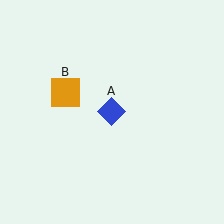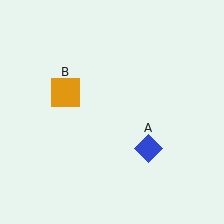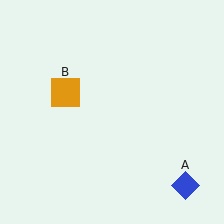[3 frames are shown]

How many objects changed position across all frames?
1 object changed position: blue diamond (object A).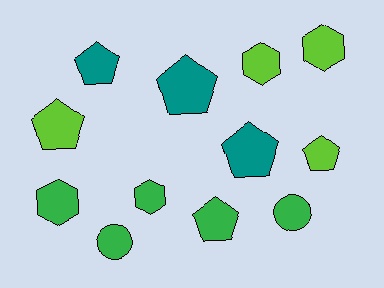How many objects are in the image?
There are 12 objects.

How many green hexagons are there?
There are 2 green hexagons.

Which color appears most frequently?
Green, with 5 objects.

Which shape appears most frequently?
Pentagon, with 6 objects.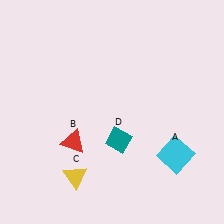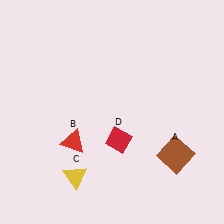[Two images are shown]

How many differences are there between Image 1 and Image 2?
There are 2 differences between the two images.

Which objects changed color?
A changed from cyan to brown. D changed from teal to red.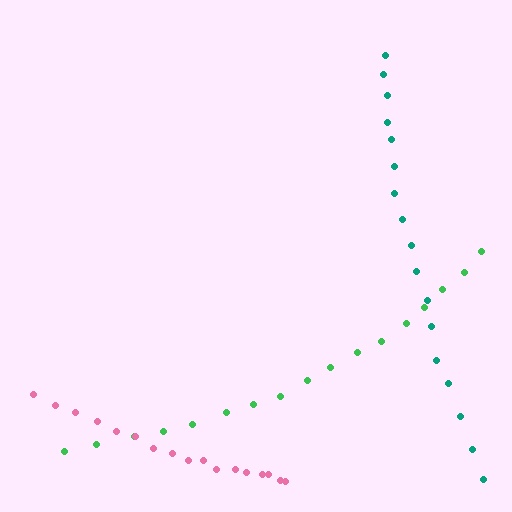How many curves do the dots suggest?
There are 3 distinct paths.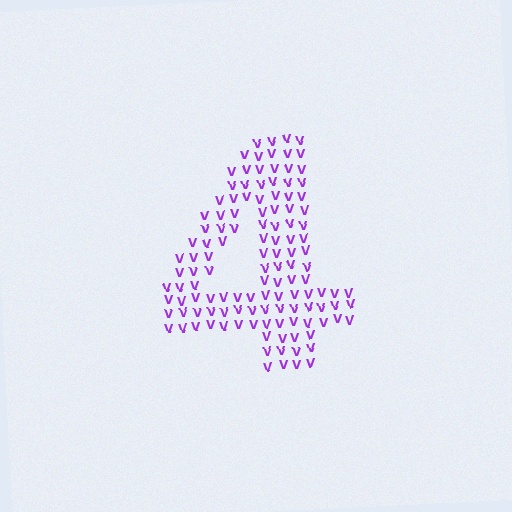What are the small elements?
The small elements are letter V's.